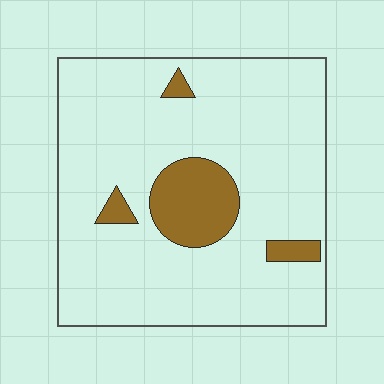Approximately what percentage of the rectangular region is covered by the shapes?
Approximately 15%.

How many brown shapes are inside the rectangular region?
4.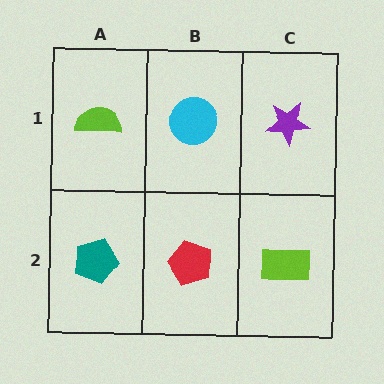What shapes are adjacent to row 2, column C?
A purple star (row 1, column C), a red pentagon (row 2, column B).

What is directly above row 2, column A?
A lime semicircle.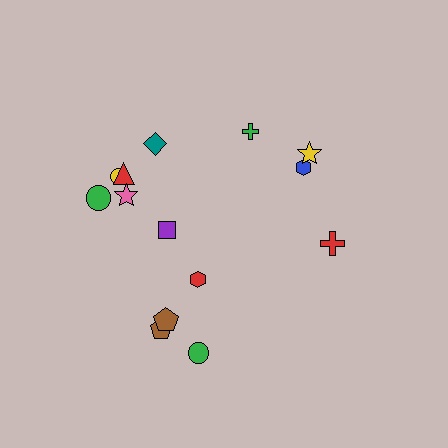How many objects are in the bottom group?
There are 4 objects.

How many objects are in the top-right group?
There are 4 objects.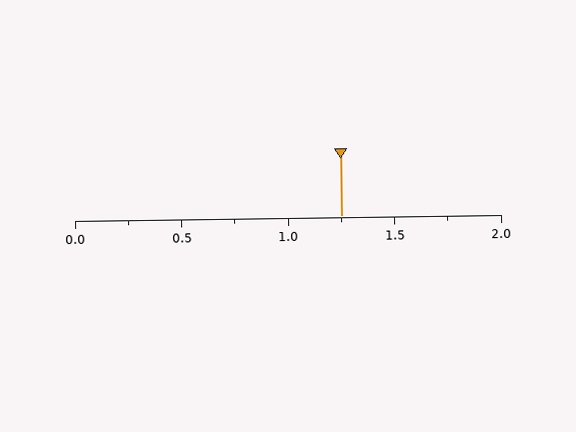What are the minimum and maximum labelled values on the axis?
The axis runs from 0.0 to 2.0.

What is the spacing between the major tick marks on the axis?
The major ticks are spaced 0.5 apart.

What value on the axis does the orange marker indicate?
The marker indicates approximately 1.25.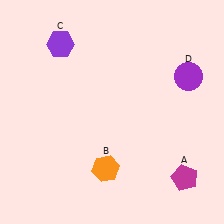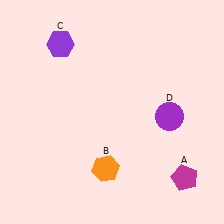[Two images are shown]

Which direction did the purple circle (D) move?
The purple circle (D) moved down.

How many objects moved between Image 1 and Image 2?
1 object moved between the two images.